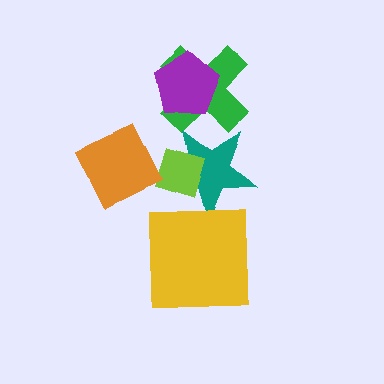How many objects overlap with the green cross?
2 objects overlap with the green cross.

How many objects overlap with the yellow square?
0 objects overlap with the yellow square.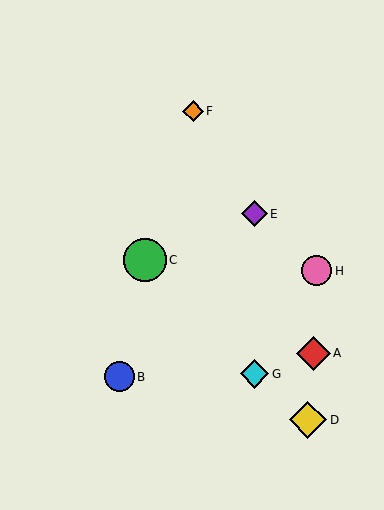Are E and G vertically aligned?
Yes, both are at x≈254.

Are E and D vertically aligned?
No, E is at x≈254 and D is at x≈308.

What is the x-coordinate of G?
Object G is at x≈254.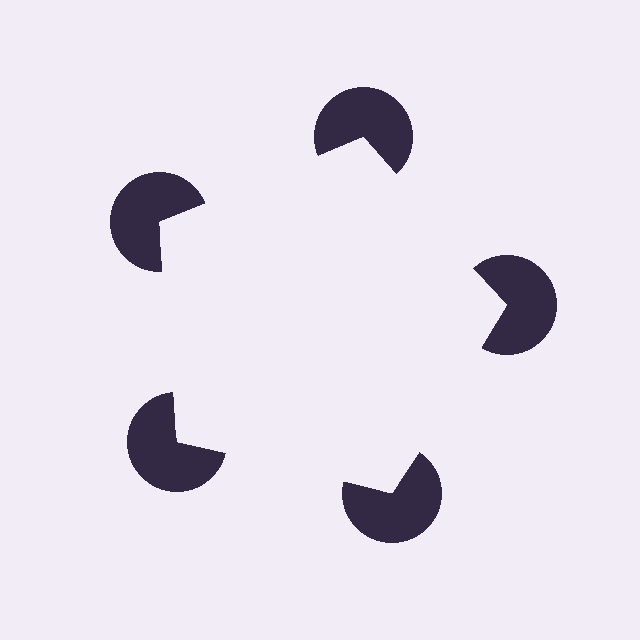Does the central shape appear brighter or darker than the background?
It typically appears slightly brighter than the background, even though no actual brightness change is drawn.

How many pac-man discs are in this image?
There are 5 — one at each vertex of the illusory pentagon.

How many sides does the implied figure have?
5 sides.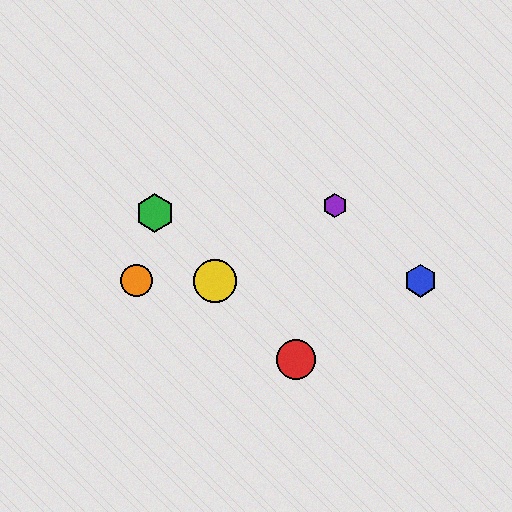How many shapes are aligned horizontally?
3 shapes (the blue hexagon, the yellow circle, the orange circle) are aligned horizontally.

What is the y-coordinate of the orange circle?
The orange circle is at y≈281.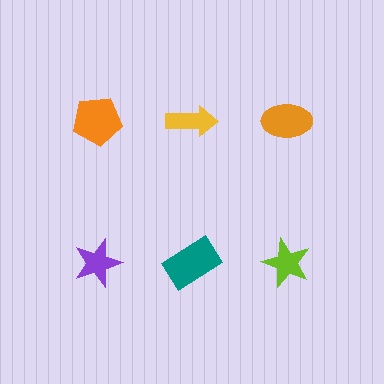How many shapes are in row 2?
3 shapes.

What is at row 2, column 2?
A teal rectangle.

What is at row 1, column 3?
An orange ellipse.